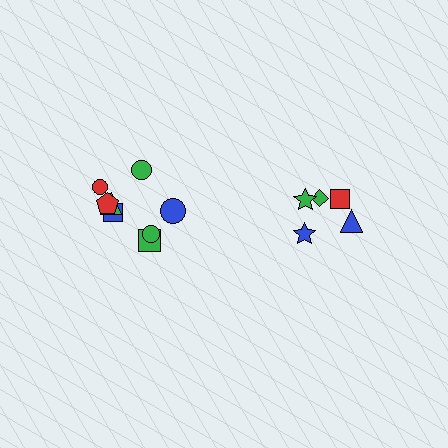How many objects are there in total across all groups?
There are 13 objects.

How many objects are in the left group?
There are 8 objects.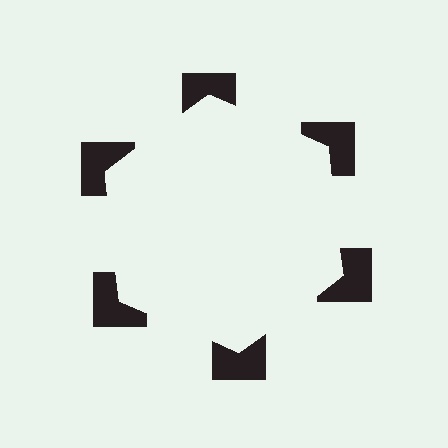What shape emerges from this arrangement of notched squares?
An illusory hexagon — its edges are inferred from the aligned wedge cuts in the notched squares, not physically drawn.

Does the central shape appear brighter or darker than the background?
It typically appears slightly brighter than the background, even though no actual brightness change is drawn.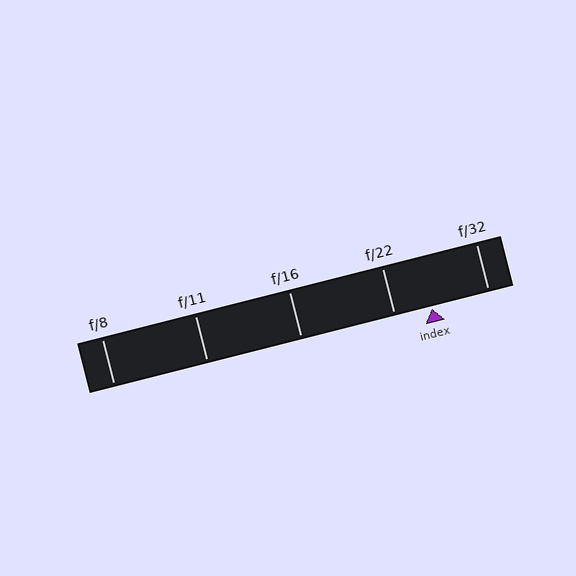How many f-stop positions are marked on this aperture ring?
There are 5 f-stop positions marked.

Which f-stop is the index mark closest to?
The index mark is closest to f/22.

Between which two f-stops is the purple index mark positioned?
The index mark is between f/22 and f/32.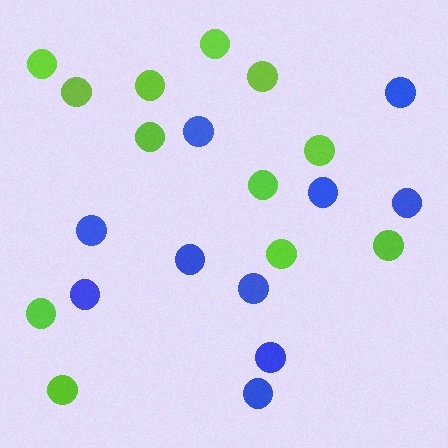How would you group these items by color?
There are 2 groups: one group of blue circles (10) and one group of lime circles (12).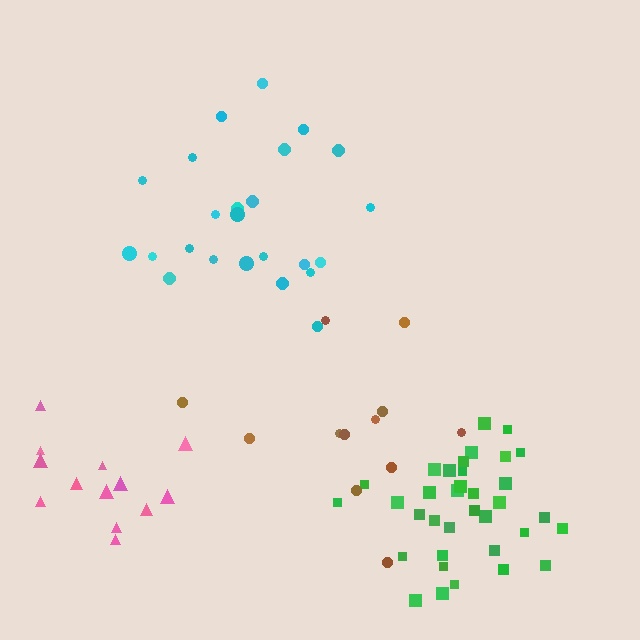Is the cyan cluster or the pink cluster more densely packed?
Cyan.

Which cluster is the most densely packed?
Green.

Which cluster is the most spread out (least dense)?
Brown.